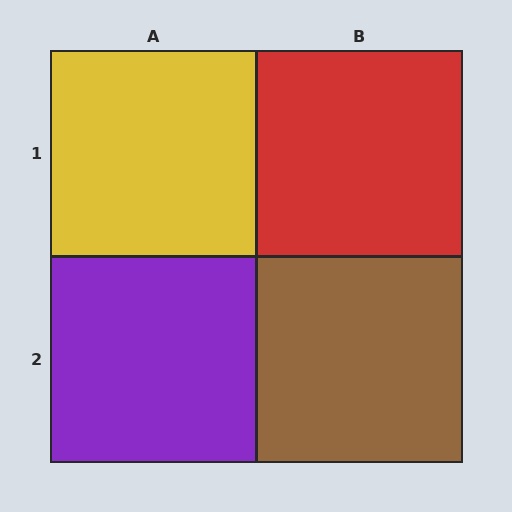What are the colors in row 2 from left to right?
Purple, brown.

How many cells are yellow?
1 cell is yellow.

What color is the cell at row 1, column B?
Red.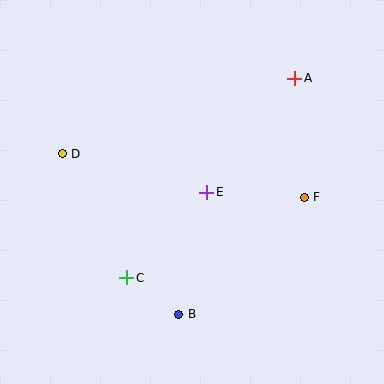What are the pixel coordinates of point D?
Point D is at (62, 154).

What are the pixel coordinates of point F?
Point F is at (304, 197).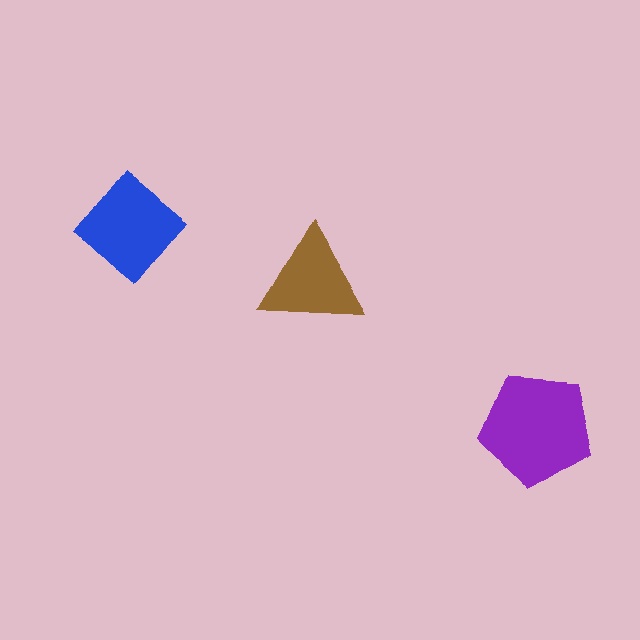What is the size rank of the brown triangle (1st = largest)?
3rd.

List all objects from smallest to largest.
The brown triangle, the blue diamond, the purple pentagon.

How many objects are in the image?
There are 3 objects in the image.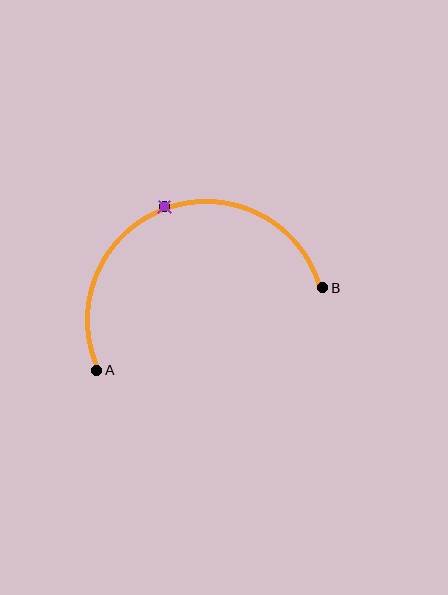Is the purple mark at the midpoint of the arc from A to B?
Yes. The purple mark lies on the arc at equal arc-length from both A and B — it is the arc midpoint.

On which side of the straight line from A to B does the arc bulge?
The arc bulges above the straight line connecting A and B.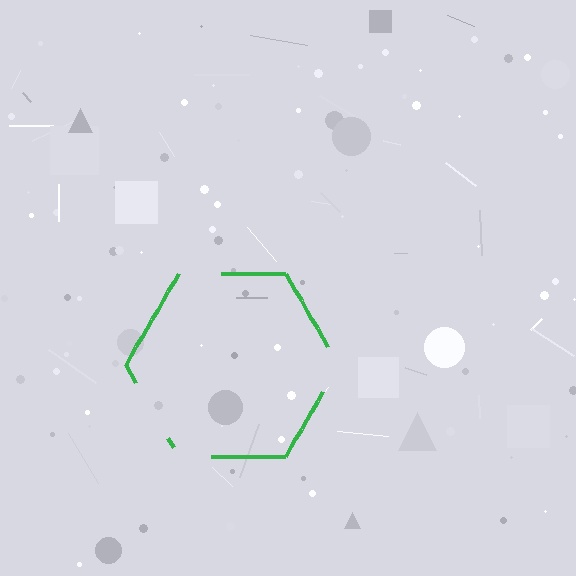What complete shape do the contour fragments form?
The contour fragments form a hexagon.